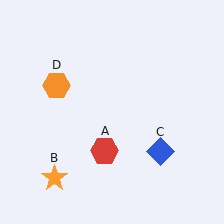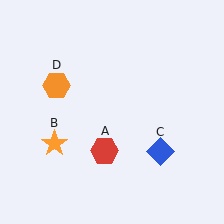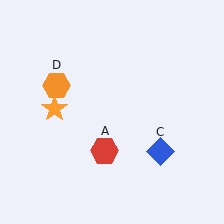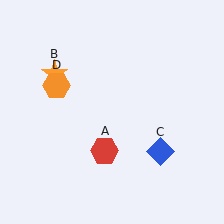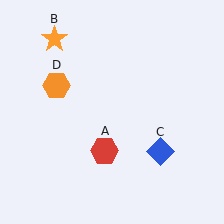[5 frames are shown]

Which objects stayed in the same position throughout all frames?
Red hexagon (object A) and blue diamond (object C) and orange hexagon (object D) remained stationary.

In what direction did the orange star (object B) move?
The orange star (object B) moved up.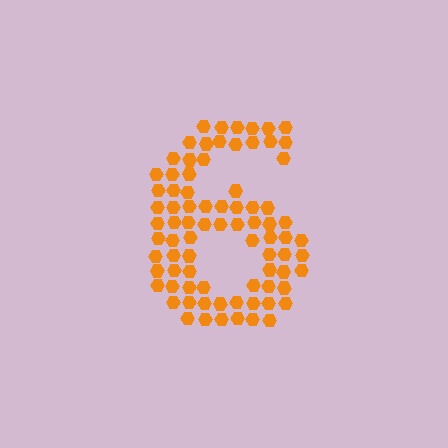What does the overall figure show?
The overall figure shows the digit 6.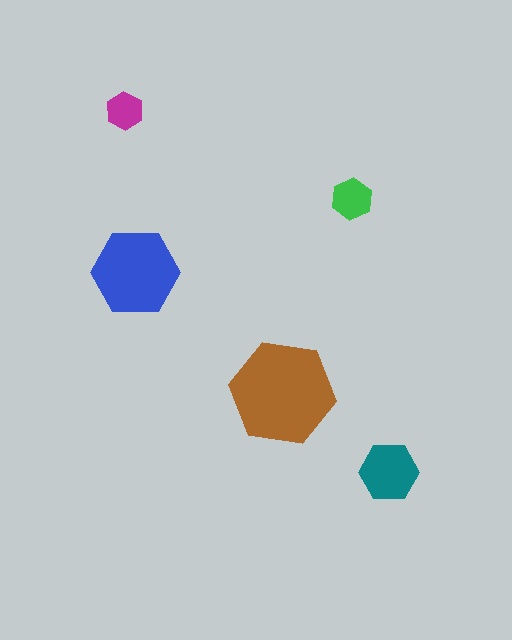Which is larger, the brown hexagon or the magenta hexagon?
The brown one.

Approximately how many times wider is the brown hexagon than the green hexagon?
About 2.5 times wider.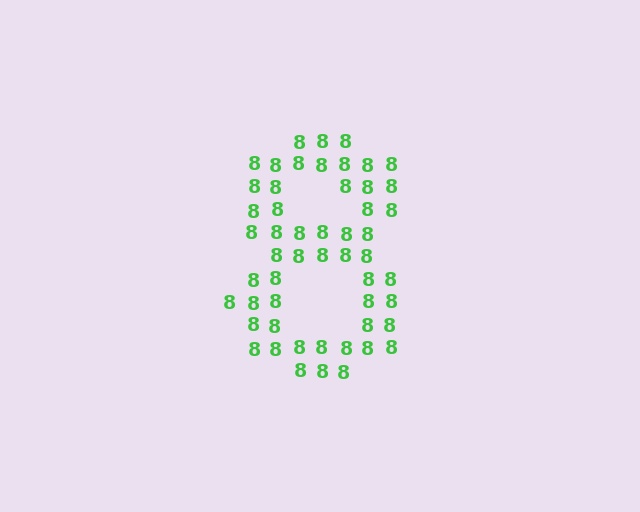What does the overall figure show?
The overall figure shows the digit 8.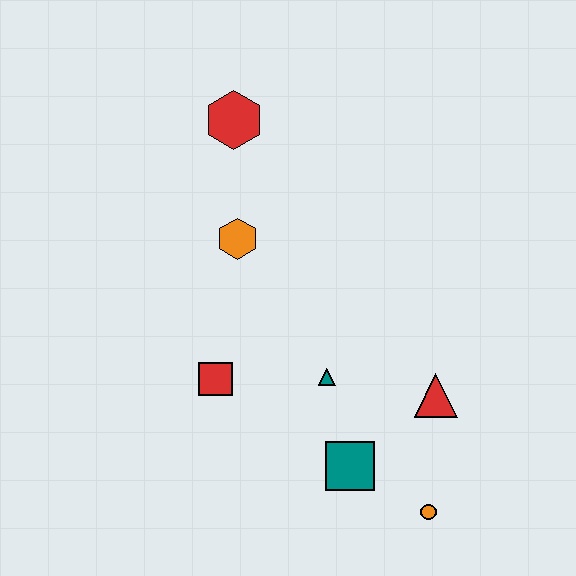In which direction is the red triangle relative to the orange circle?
The red triangle is above the orange circle.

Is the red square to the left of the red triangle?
Yes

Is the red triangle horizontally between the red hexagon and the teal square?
No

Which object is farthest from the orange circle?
The red hexagon is farthest from the orange circle.